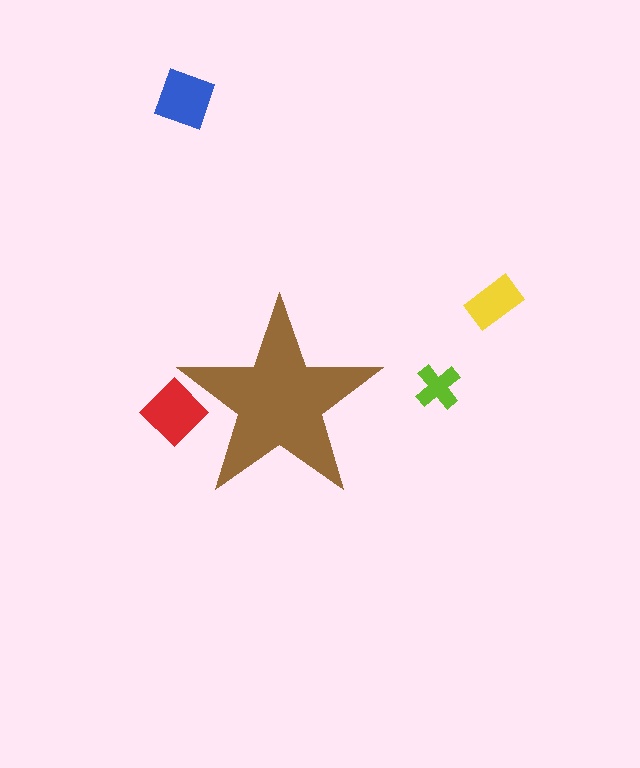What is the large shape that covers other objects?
A brown star.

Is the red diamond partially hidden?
Yes, the red diamond is partially hidden behind the brown star.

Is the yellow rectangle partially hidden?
No, the yellow rectangle is fully visible.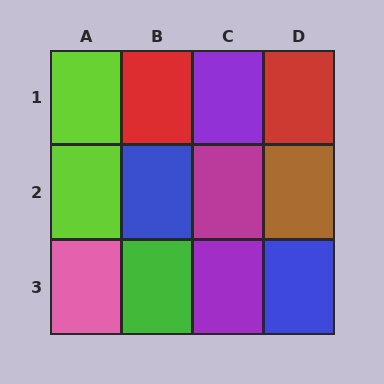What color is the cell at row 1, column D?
Red.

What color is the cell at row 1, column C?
Purple.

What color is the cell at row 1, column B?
Red.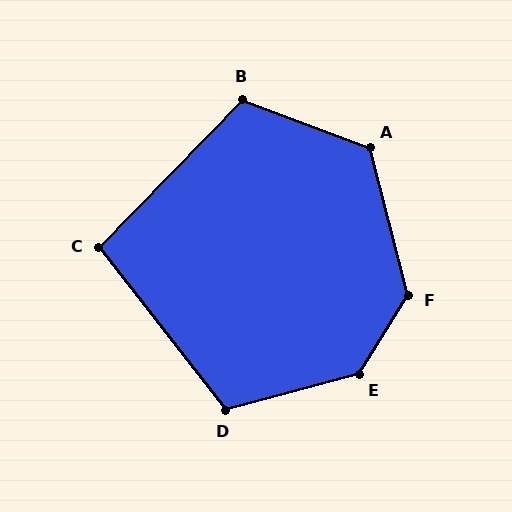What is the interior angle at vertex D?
Approximately 113 degrees (obtuse).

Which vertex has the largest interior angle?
E, at approximately 137 degrees.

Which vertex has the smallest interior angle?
C, at approximately 98 degrees.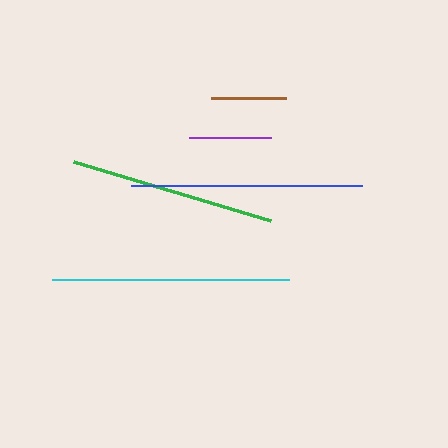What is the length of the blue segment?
The blue segment is approximately 231 pixels long.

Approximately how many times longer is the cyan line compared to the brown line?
The cyan line is approximately 3.2 times the length of the brown line.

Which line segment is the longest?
The cyan line is the longest at approximately 236 pixels.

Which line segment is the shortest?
The brown line is the shortest at approximately 75 pixels.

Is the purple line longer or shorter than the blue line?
The blue line is longer than the purple line.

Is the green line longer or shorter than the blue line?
The blue line is longer than the green line.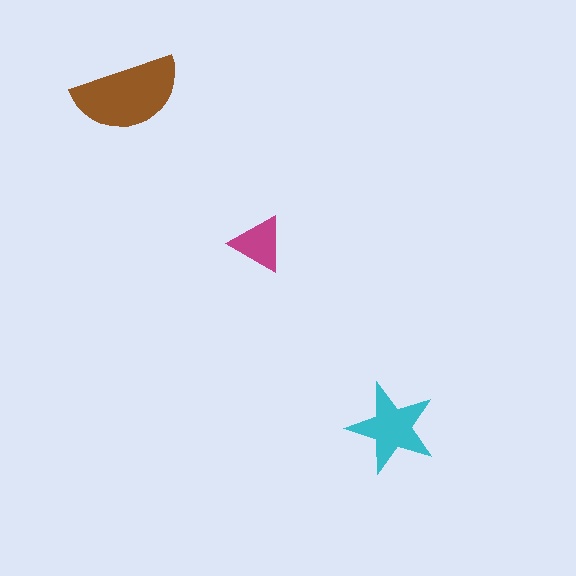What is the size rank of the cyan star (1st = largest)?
2nd.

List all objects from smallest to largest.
The magenta triangle, the cyan star, the brown semicircle.